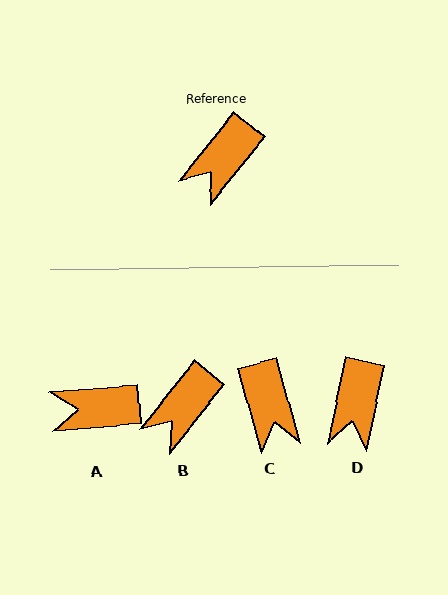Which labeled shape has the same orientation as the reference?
B.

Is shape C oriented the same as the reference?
No, it is off by about 54 degrees.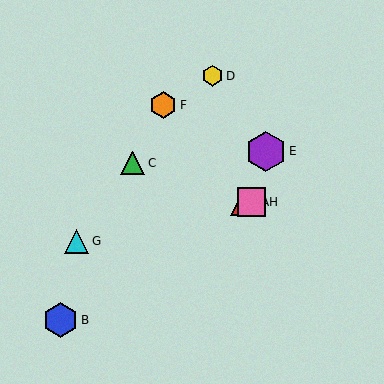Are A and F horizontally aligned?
No, A is at y≈202 and F is at y≈105.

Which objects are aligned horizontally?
Objects A, H are aligned horizontally.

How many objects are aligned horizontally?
2 objects (A, H) are aligned horizontally.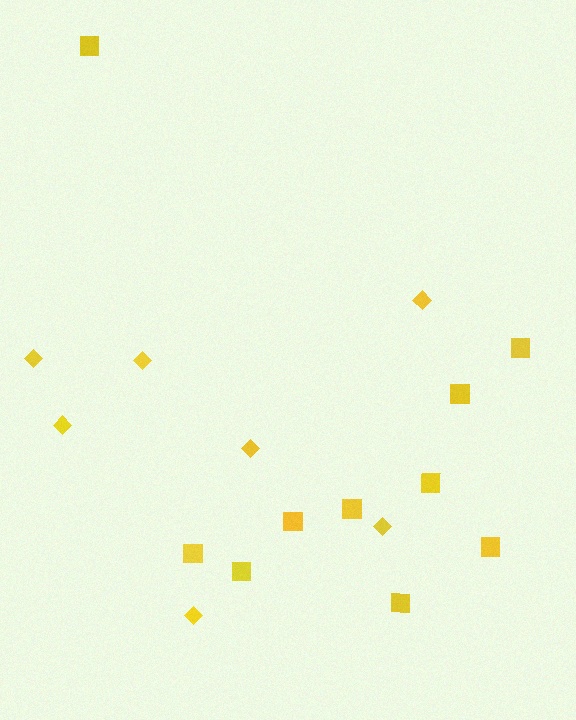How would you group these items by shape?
There are 2 groups: one group of squares (10) and one group of diamonds (7).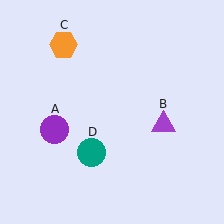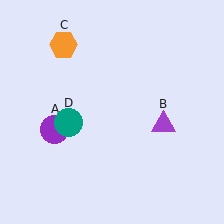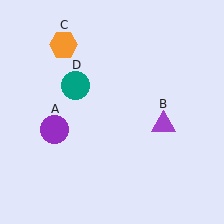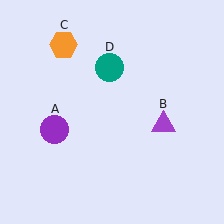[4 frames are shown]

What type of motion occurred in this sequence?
The teal circle (object D) rotated clockwise around the center of the scene.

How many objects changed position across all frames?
1 object changed position: teal circle (object D).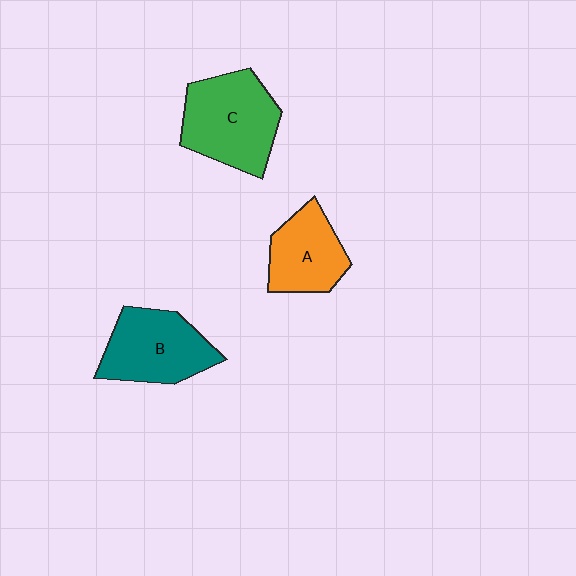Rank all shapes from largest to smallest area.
From largest to smallest: C (green), B (teal), A (orange).